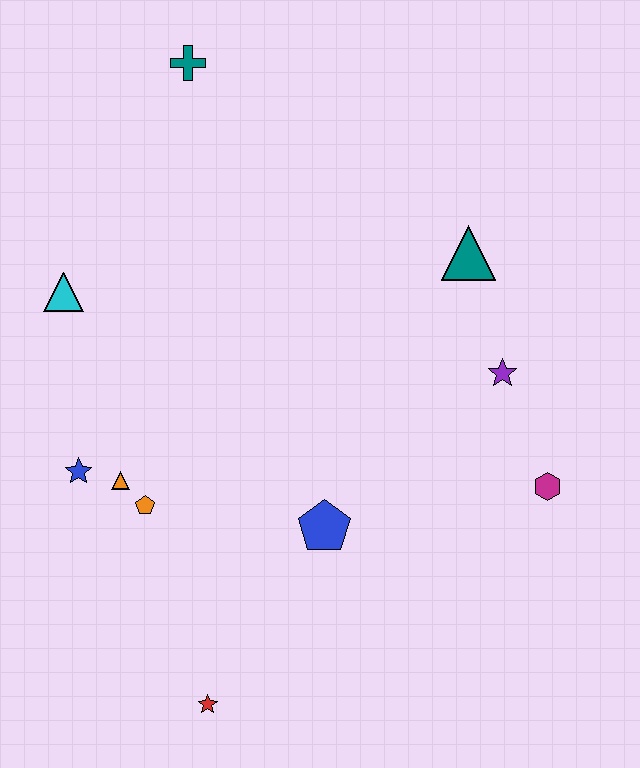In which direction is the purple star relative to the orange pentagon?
The purple star is to the right of the orange pentagon.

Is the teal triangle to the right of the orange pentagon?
Yes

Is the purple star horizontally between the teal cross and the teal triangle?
No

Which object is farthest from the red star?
The teal cross is farthest from the red star.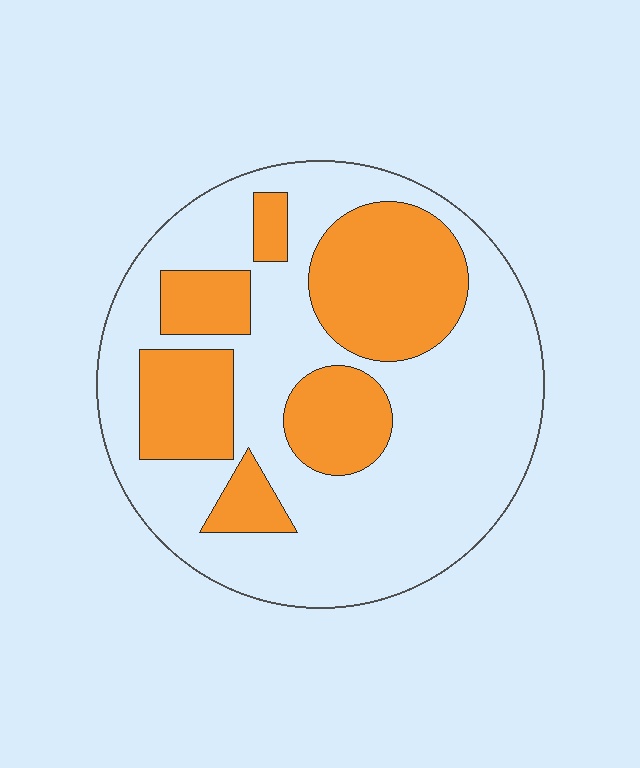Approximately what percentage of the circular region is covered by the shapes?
Approximately 35%.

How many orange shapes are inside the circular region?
6.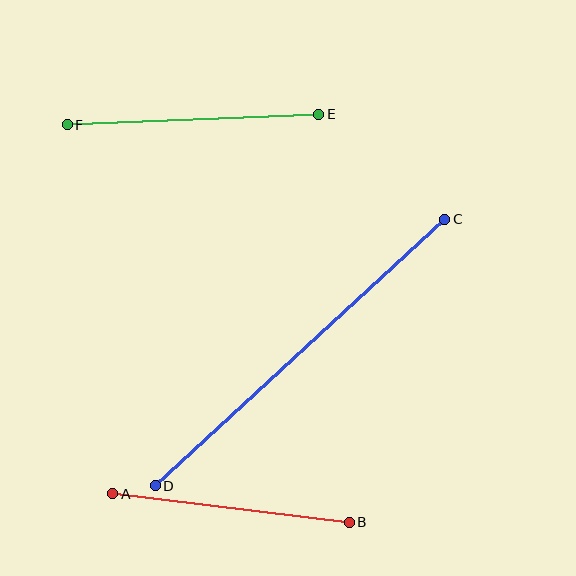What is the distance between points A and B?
The distance is approximately 238 pixels.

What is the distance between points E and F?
The distance is approximately 252 pixels.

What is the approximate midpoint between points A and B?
The midpoint is at approximately (231, 508) pixels.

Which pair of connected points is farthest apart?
Points C and D are farthest apart.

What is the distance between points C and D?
The distance is approximately 394 pixels.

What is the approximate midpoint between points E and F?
The midpoint is at approximately (193, 119) pixels.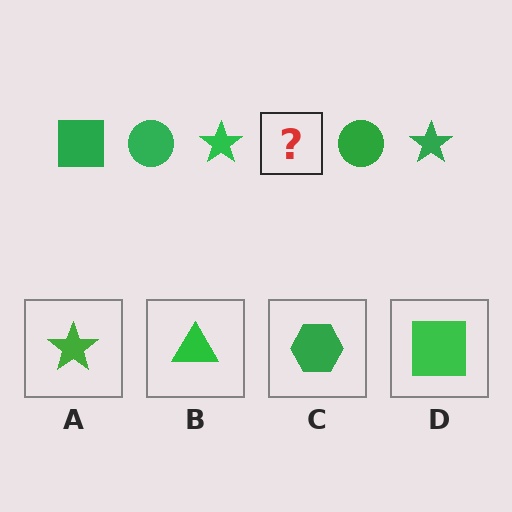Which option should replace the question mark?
Option D.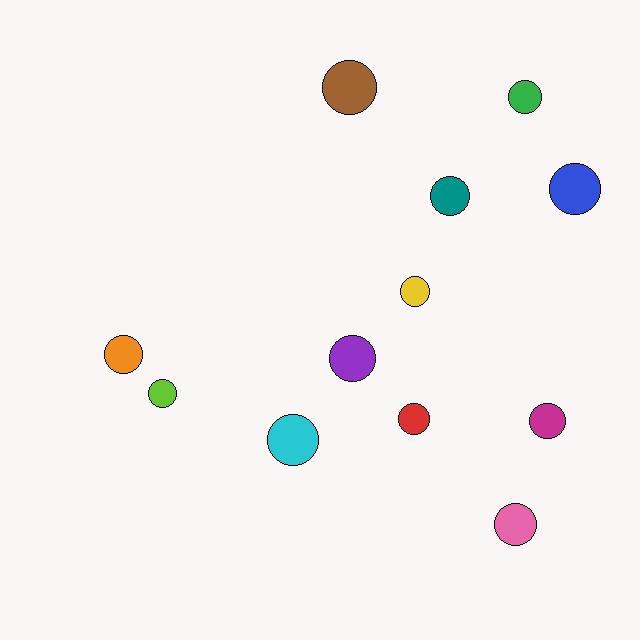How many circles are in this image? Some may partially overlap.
There are 12 circles.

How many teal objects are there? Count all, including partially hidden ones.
There is 1 teal object.